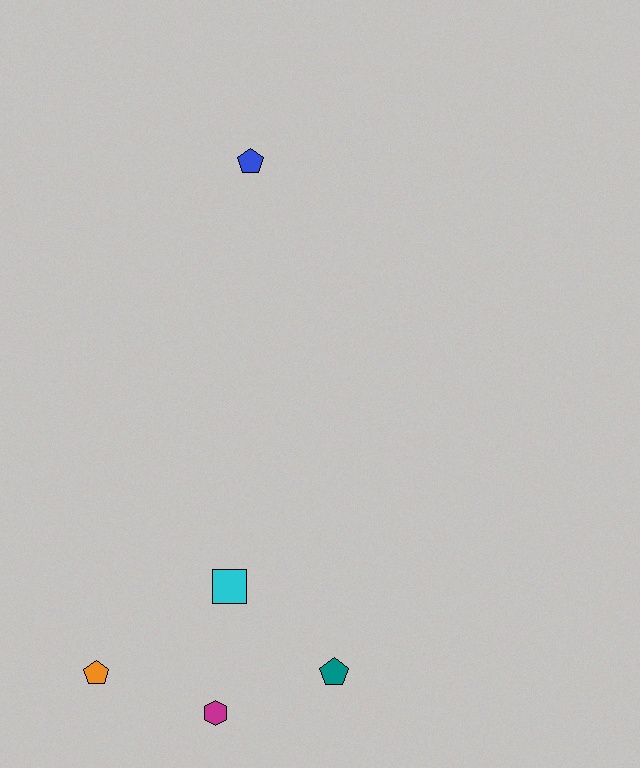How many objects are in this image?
There are 5 objects.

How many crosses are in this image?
There are no crosses.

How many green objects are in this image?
There are no green objects.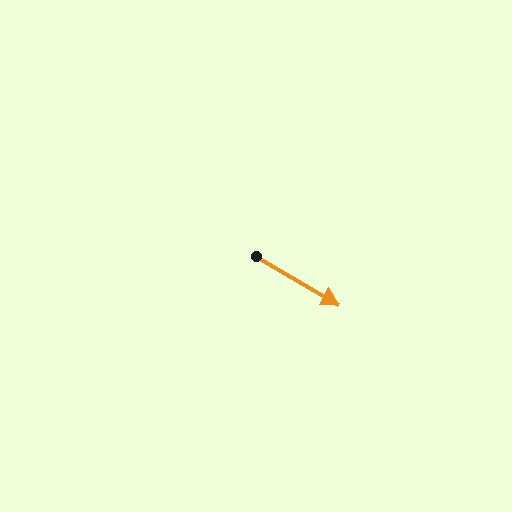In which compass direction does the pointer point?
Southeast.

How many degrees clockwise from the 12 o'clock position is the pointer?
Approximately 120 degrees.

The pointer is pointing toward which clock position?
Roughly 4 o'clock.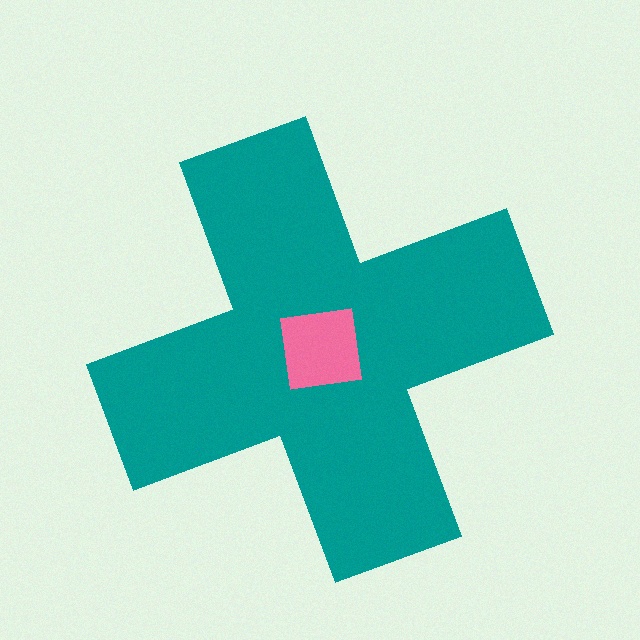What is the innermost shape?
The pink square.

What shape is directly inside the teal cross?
The pink square.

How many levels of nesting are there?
2.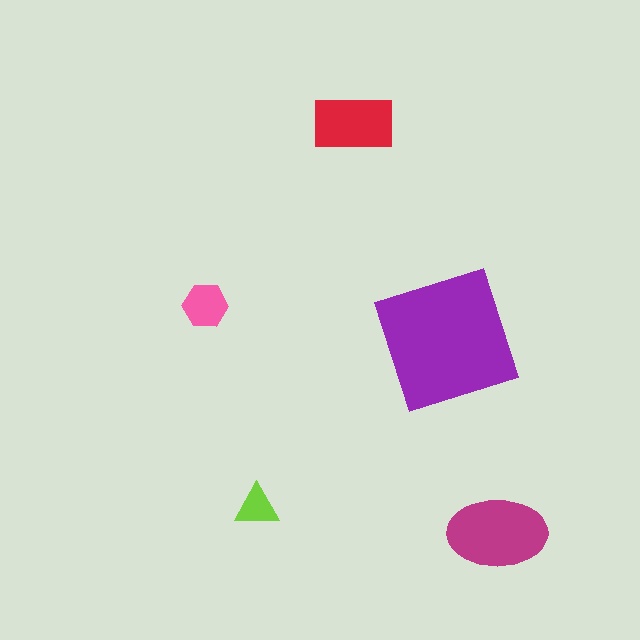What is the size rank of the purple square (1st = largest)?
1st.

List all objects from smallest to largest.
The lime triangle, the pink hexagon, the red rectangle, the magenta ellipse, the purple square.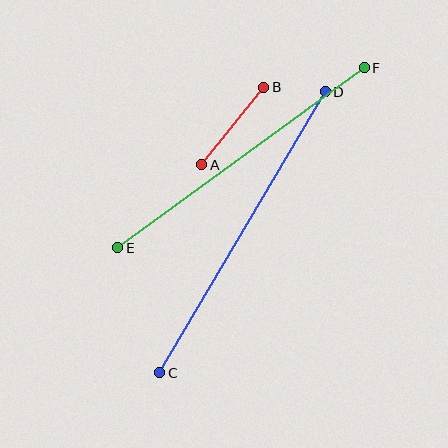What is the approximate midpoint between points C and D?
The midpoint is at approximately (243, 232) pixels.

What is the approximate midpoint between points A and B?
The midpoint is at approximately (233, 126) pixels.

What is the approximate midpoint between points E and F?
The midpoint is at approximately (241, 158) pixels.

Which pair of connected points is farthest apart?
Points C and D are farthest apart.